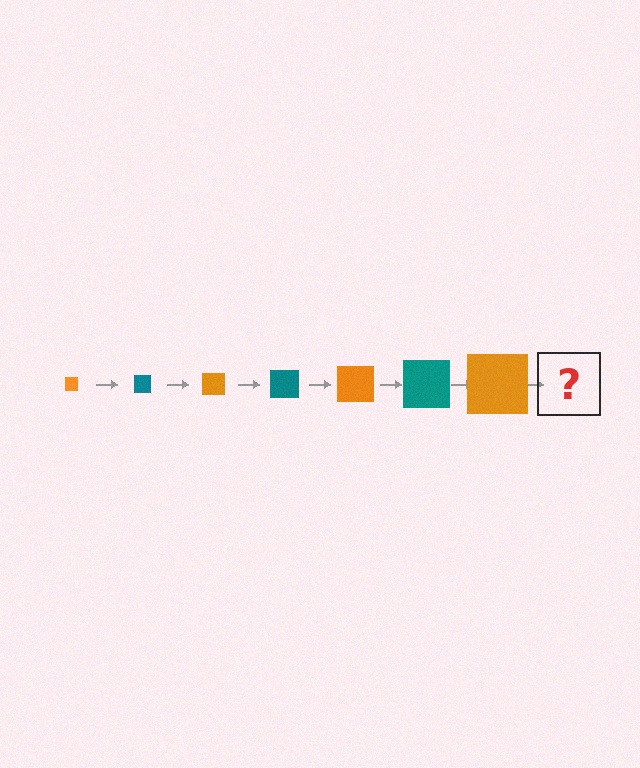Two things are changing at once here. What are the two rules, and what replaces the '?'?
The two rules are that the square grows larger each step and the color cycles through orange and teal. The '?' should be a teal square, larger than the previous one.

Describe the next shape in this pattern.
It should be a teal square, larger than the previous one.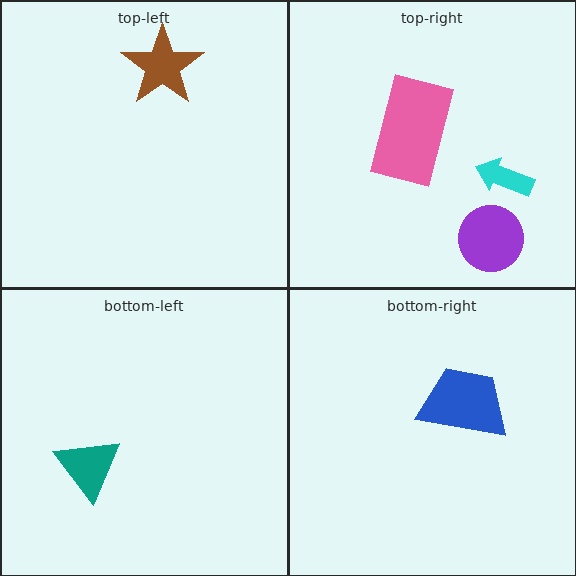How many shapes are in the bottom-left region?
1.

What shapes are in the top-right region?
The pink rectangle, the cyan arrow, the purple circle.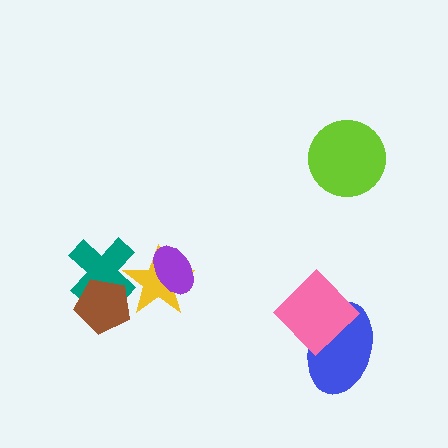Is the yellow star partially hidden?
Yes, it is partially covered by another shape.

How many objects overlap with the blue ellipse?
1 object overlaps with the blue ellipse.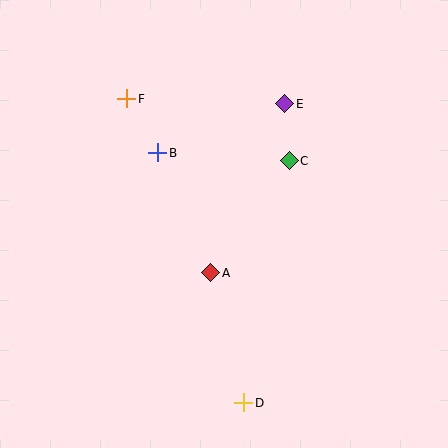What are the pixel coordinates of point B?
Point B is at (158, 153).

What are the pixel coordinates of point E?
Point E is at (285, 104).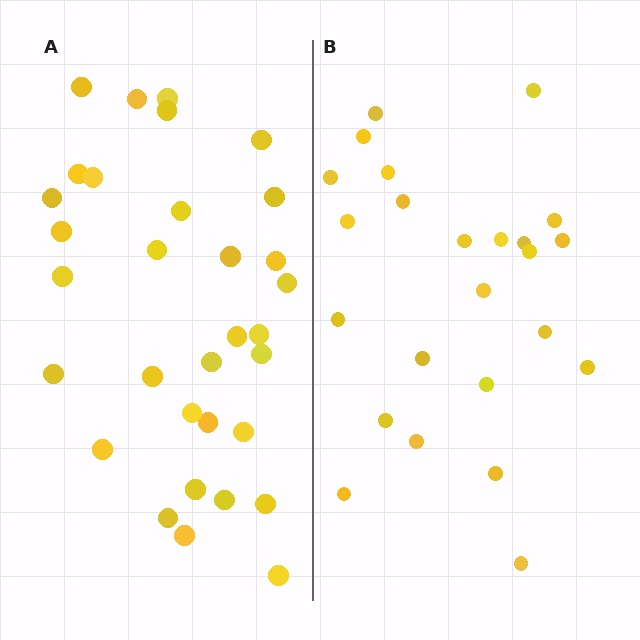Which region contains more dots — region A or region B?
Region A (the left region) has more dots.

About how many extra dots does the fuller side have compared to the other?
Region A has roughly 8 or so more dots than region B.